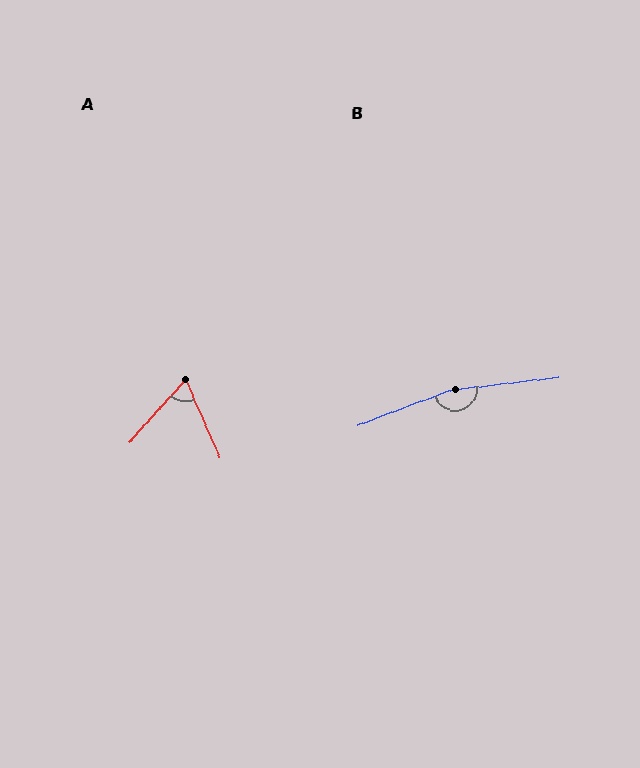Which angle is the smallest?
A, at approximately 65 degrees.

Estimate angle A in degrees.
Approximately 65 degrees.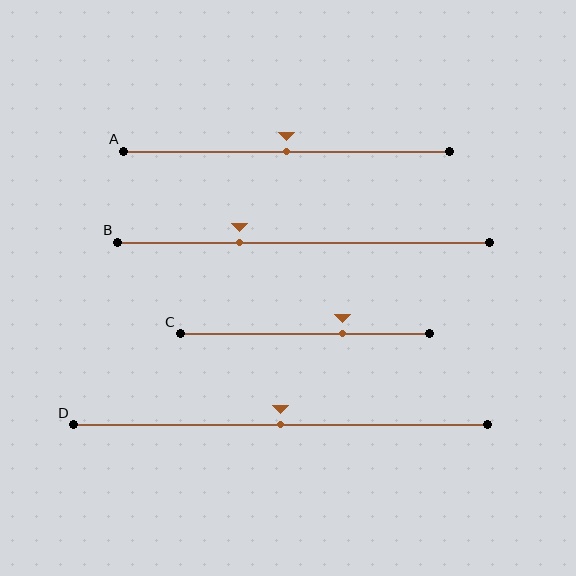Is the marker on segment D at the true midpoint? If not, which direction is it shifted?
Yes, the marker on segment D is at the true midpoint.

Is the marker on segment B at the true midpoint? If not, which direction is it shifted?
No, the marker on segment B is shifted to the left by about 17% of the segment length.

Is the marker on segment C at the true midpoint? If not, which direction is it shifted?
No, the marker on segment C is shifted to the right by about 15% of the segment length.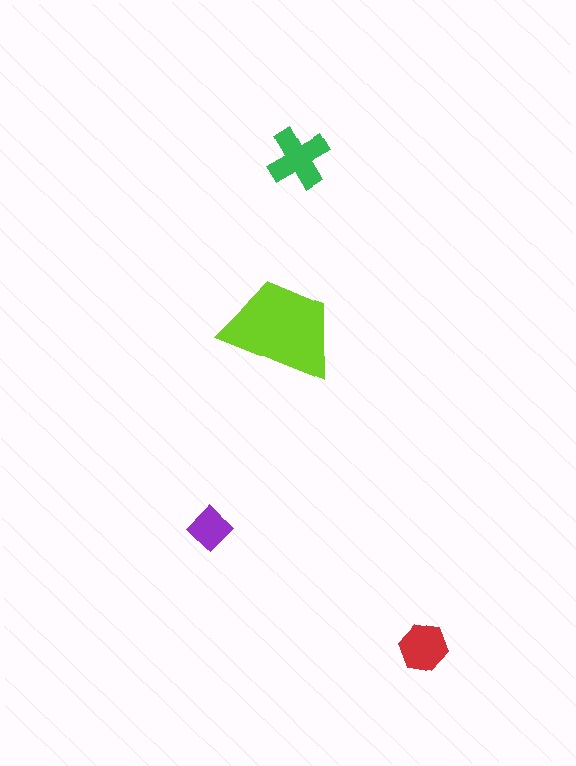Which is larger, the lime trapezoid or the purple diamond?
The lime trapezoid.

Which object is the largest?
The lime trapezoid.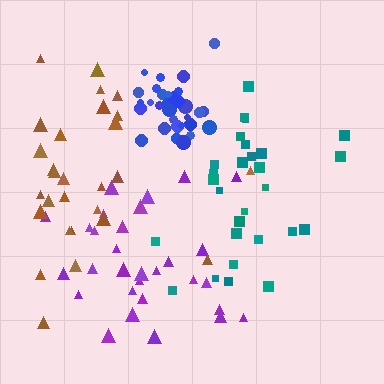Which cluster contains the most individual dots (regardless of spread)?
Blue (34).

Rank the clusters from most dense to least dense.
blue, purple, teal, brown.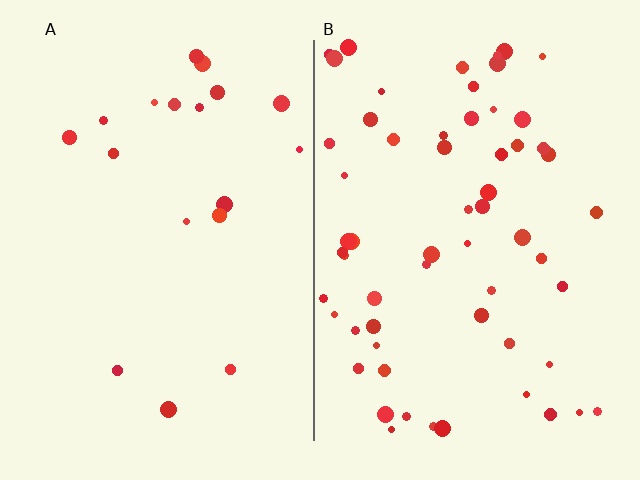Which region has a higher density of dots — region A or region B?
B (the right).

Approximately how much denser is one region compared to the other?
Approximately 3.2× — region B over region A.